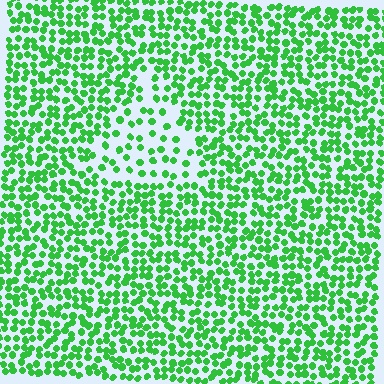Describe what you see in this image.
The image contains small green elements arranged at two different densities. A triangle-shaped region is visible where the elements are less densely packed than the surrounding area.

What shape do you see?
I see a triangle.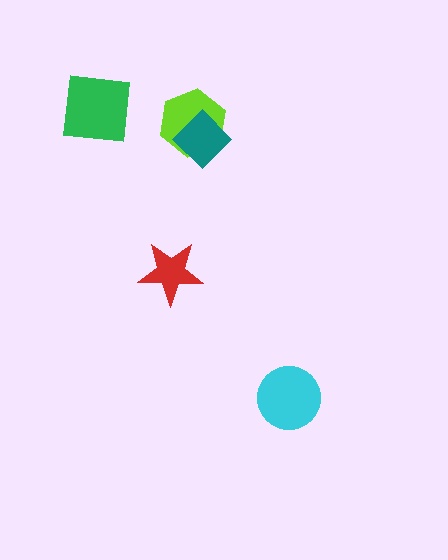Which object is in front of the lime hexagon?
The teal diamond is in front of the lime hexagon.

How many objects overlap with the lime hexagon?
1 object overlaps with the lime hexagon.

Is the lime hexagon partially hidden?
Yes, it is partially covered by another shape.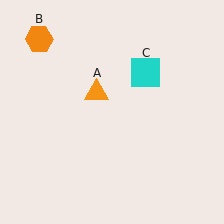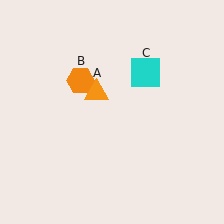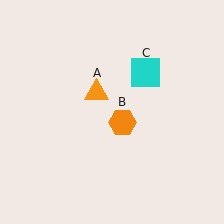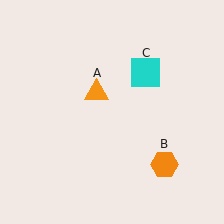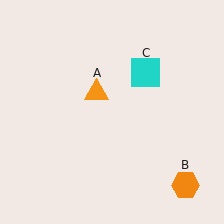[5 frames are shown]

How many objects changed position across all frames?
1 object changed position: orange hexagon (object B).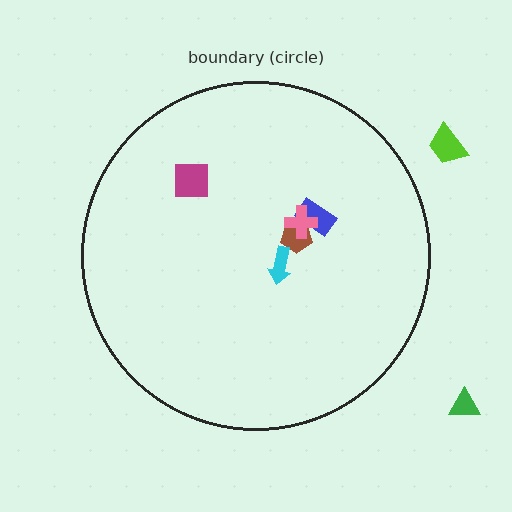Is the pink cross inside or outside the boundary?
Inside.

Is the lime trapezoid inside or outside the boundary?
Outside.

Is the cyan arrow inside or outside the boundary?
Inside.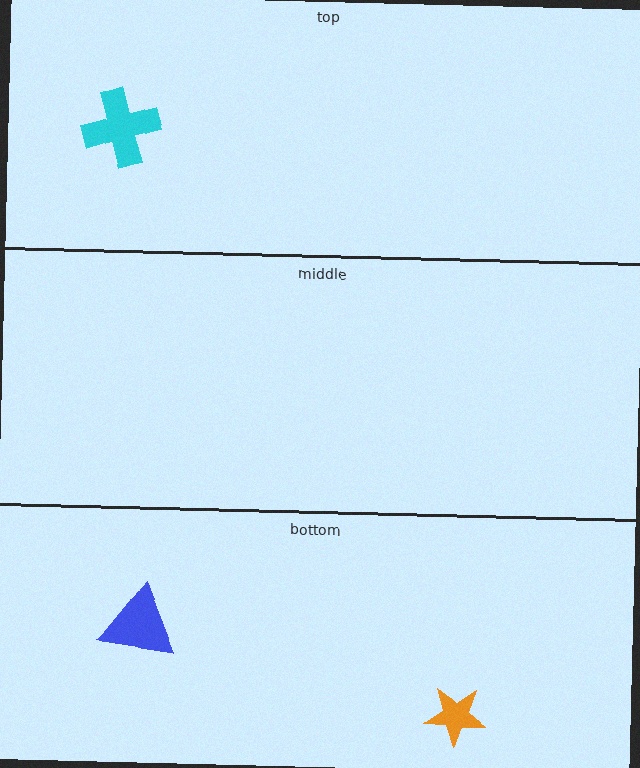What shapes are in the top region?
The cyan cross.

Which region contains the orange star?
The bottom region.